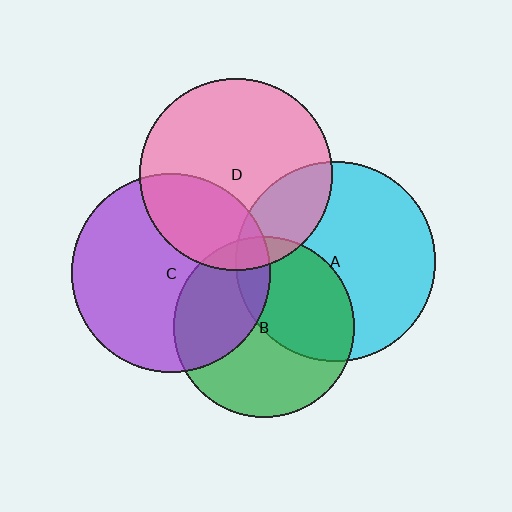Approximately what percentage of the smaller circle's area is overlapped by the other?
Approximately 30%.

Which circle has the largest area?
Circle A (cyan).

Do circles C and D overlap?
Yes.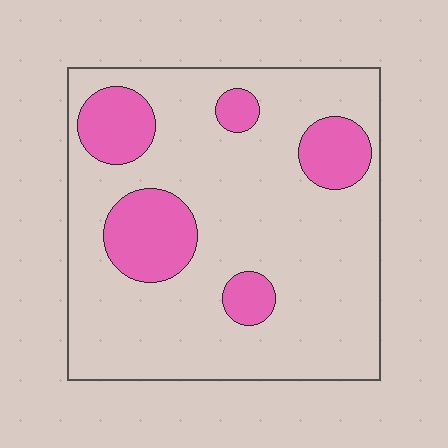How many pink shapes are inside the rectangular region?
5.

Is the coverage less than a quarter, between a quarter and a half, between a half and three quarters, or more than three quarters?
Less than a quarter.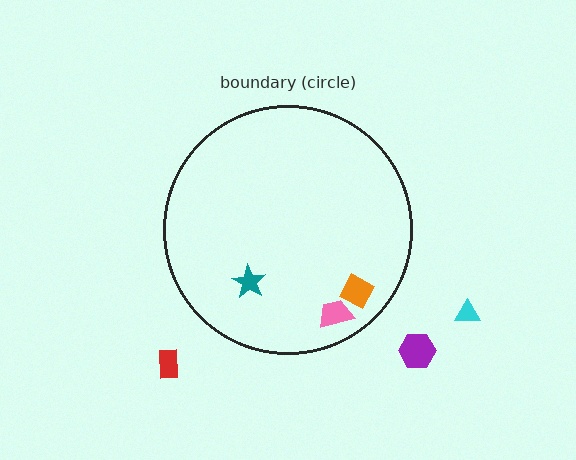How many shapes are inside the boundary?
3 inside, 3 outside.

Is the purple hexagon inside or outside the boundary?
Outside.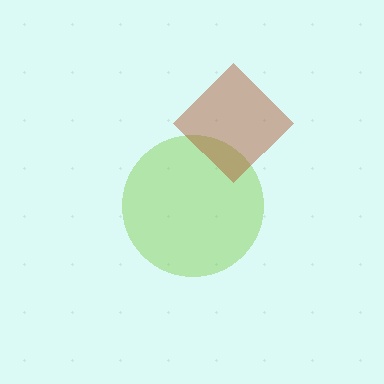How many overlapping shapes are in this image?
There are 2 overlapping shapes in the image.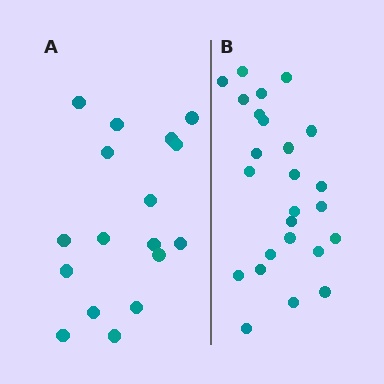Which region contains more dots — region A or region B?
Region B (the right region) has more dots.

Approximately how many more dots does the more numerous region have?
Region B has roughly 8 or so more dots than region A.